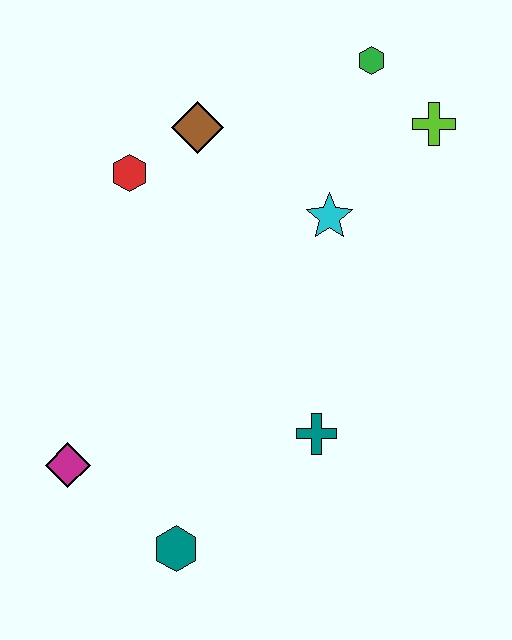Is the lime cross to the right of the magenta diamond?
Yes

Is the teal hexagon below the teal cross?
Yes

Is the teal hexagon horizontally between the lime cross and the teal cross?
No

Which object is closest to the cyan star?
The lime cross is closest to the cyan star.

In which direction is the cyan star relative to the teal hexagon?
The cyan star is above the teal hexagon.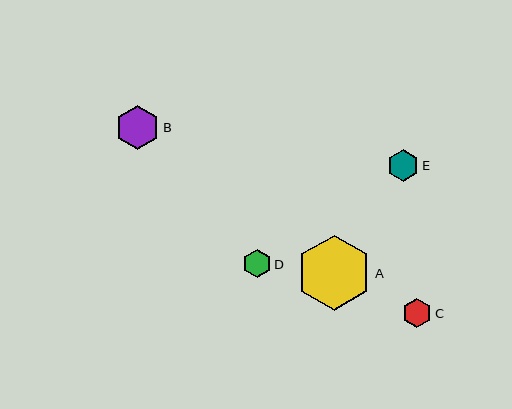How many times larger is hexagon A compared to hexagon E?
Hexagon A is approximately 2.4 times the size of hexagon E.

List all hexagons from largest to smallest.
From largest to smallest: A, B, E, C, D.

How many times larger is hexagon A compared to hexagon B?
Hexagon A is approximately 1.7 times the size of hexagon B.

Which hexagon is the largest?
Hexagon A is the largest with a size of approximately 75 pixels.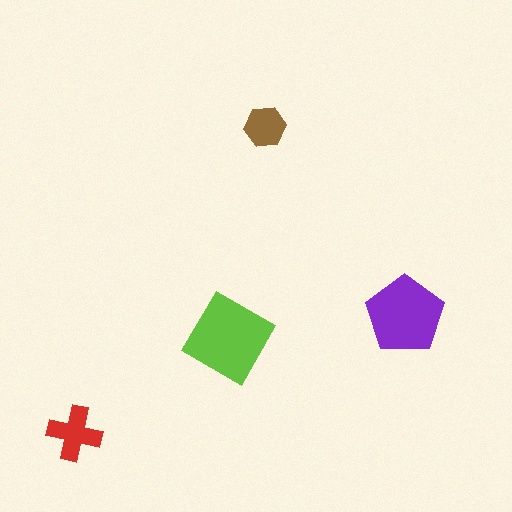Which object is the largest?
The lime diamond.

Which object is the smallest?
The brown hexagon.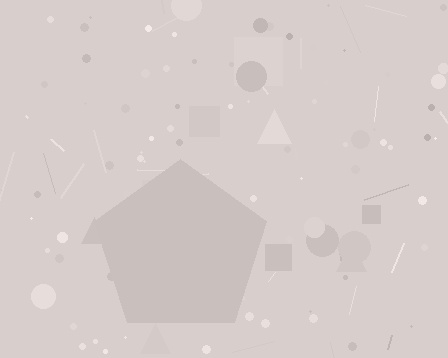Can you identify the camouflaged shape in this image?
The camouflaged shape is a pentagon.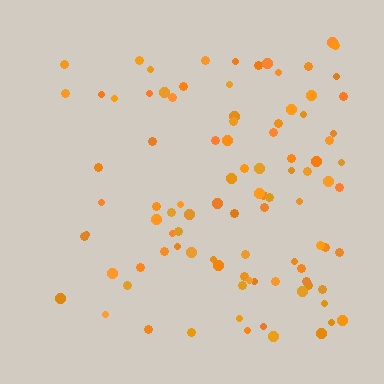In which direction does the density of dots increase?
From left to right, with the right side densest.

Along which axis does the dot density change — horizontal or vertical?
Horizontal.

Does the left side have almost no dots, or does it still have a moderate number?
Still a moderate number, just noticeably fewer than the right.